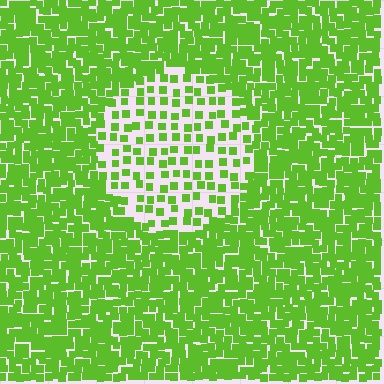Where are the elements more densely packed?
The elements are more densely packed outside the circle boundary.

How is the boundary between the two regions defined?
The boundary is defined by a change in element density (approximately 2.6x ratio). All elements are the same color, size, and shape.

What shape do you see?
I see a circle.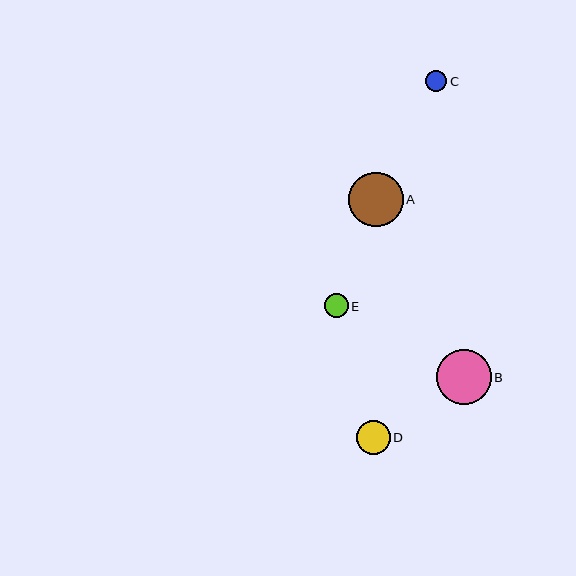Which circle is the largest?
Circle B is the largest with a size of approximately 55 pixels.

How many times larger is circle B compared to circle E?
Circle B is approximately 2.3 times the size of circle E.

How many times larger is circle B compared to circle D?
Circle B is approximately 1.6 times the size of circle D.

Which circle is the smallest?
Circle C is the smallest with a size of approximately 21 pixels.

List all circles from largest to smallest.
From largest to smallest: B, A, D, E, C.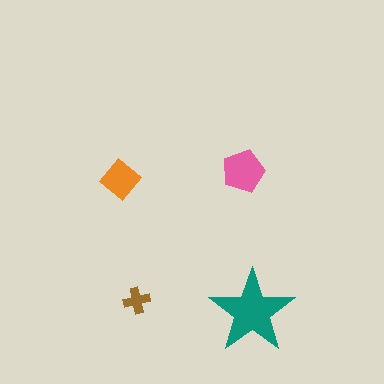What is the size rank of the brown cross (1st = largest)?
4th.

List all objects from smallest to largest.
The brown cross, the orange diamond, the pink pentagon, the teal star.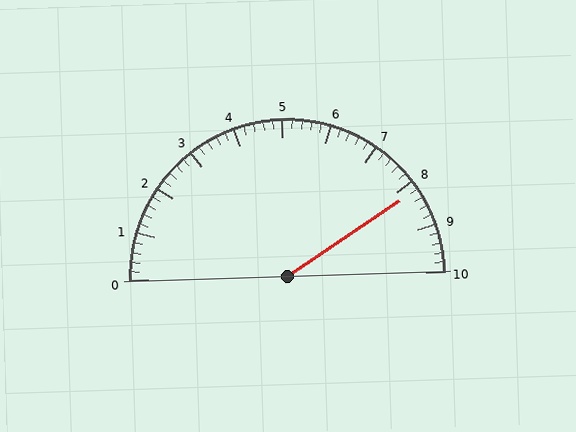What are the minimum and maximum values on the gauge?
The gauge ranges from 0 to 10.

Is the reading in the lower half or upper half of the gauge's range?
The reading is in the upper half of the range (0 to 10).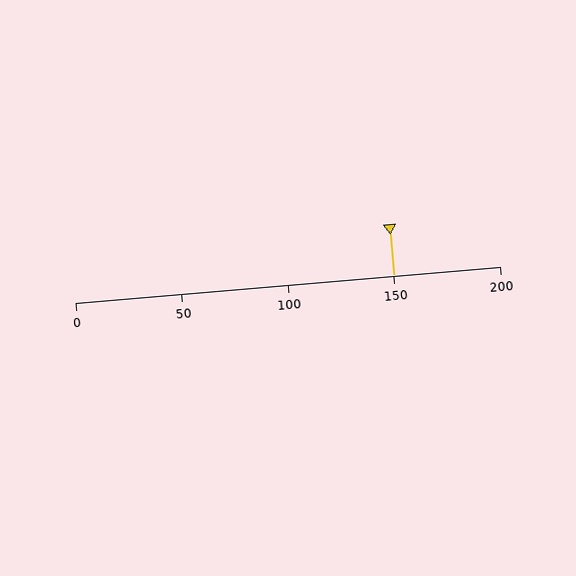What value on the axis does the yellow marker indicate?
The marker indicates approximately 150.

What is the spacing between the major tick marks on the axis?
The major ticks are spaced 50 apart.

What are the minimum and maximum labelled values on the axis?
The axis runs from 0 to 200.